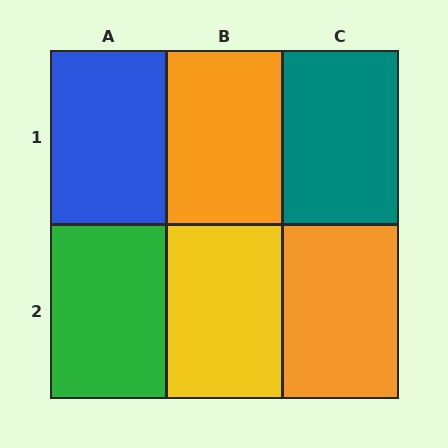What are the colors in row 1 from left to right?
Blue, orange, teal.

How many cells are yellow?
1 cell is yellow.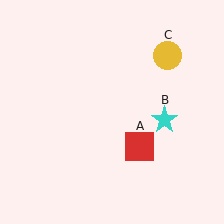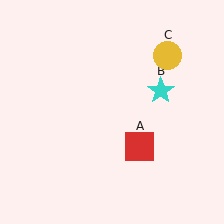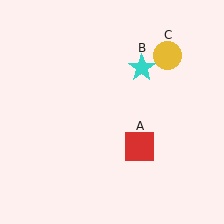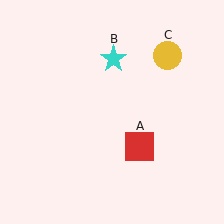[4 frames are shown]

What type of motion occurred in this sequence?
The cyan star (object B) rotated counterclockwise around the center of the scene.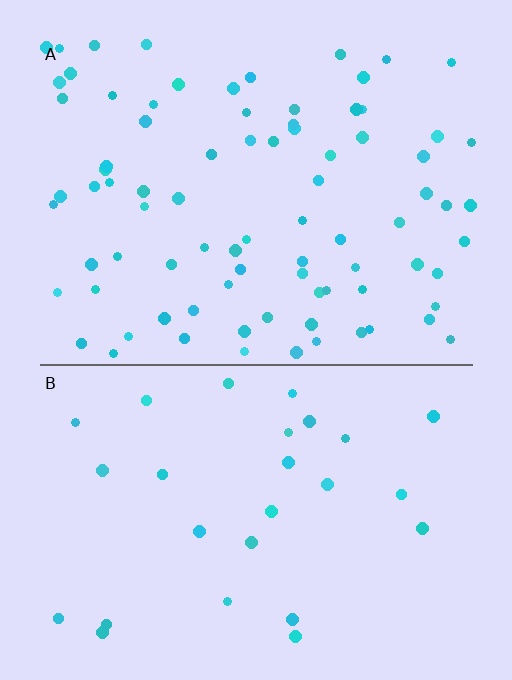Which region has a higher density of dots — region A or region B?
A (the top).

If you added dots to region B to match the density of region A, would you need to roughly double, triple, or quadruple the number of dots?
Approximately triple.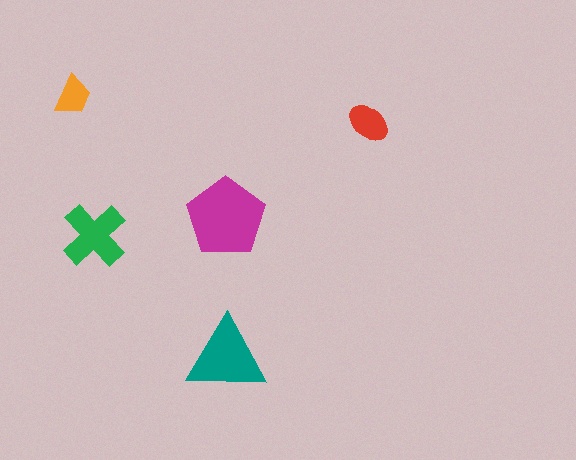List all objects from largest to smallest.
The magenta pentagon, the teal triangle, the green cross, the red ellipse, the orange trapezoid.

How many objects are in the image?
There are 5 objects in the image.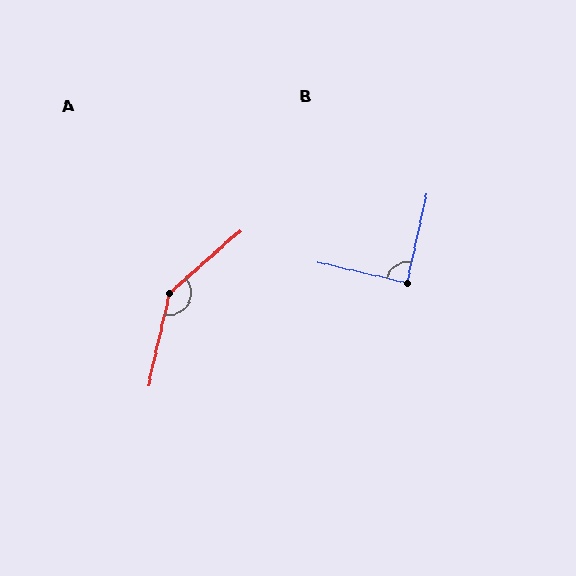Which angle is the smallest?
B, at approximately 89 degrees.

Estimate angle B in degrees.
Approximately 89 degrees.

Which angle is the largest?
A, at approximately 144 degrees.